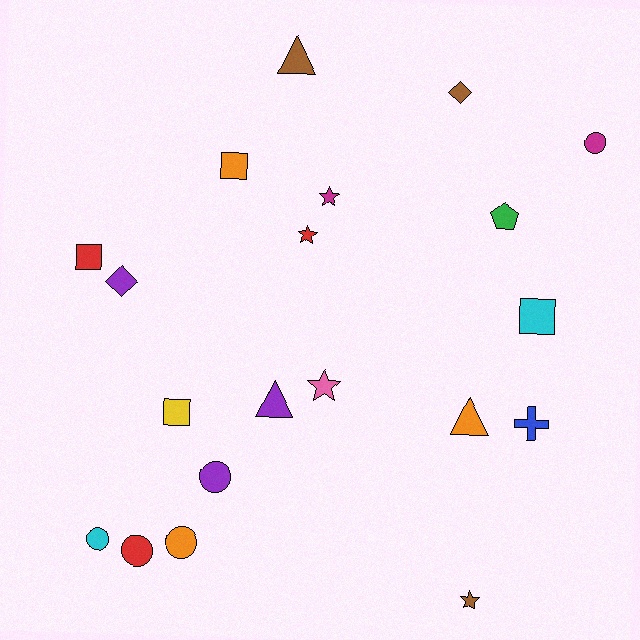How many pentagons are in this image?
There is 1 pentagon.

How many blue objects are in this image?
There is 1 blue object.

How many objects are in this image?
There are 20 objects.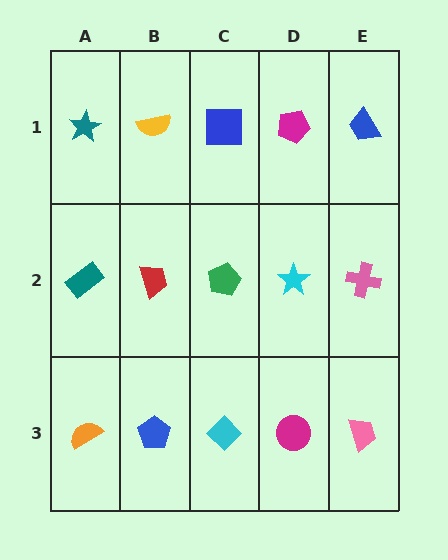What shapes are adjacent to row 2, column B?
A yellow semicircle (row 1, column B), a blue pentagon (row 3, column B), a teal rectangle (row 2, column A), a green pentagon (row 2, column C).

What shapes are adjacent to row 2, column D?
A magenta pentagon (row 1, column D), a magenta circle (row 3, column D), a green pentagon (row 2, column C), a pink cross (row 2, column E).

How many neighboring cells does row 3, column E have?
2.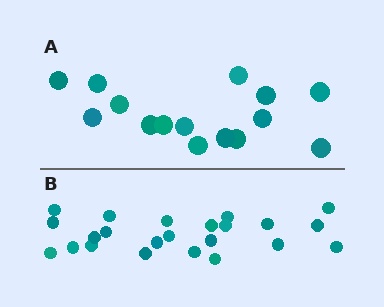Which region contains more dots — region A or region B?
Region B (the bottom region) has more dots.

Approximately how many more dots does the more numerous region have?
Region B has roughly 8 or so more dots than region A.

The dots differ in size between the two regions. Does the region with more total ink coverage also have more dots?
No. Region A has more total ink coverage because its dots are larger, but region B actually contains more individual dots. Total area can be misleading — the number of items is what matters here.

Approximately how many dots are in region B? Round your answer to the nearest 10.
About 20 dots. (The exact count is 23, which rounds to 20.)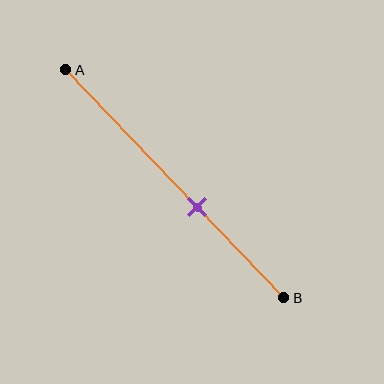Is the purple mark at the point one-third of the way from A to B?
No, the mark is at about 60% from A, not at the 33% one-third point.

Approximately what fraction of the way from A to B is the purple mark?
The purple mark is approximately 60% of the way from A to B.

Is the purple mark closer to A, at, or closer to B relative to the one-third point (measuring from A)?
The purple mark is closer to point B than the one-third point of segment AB.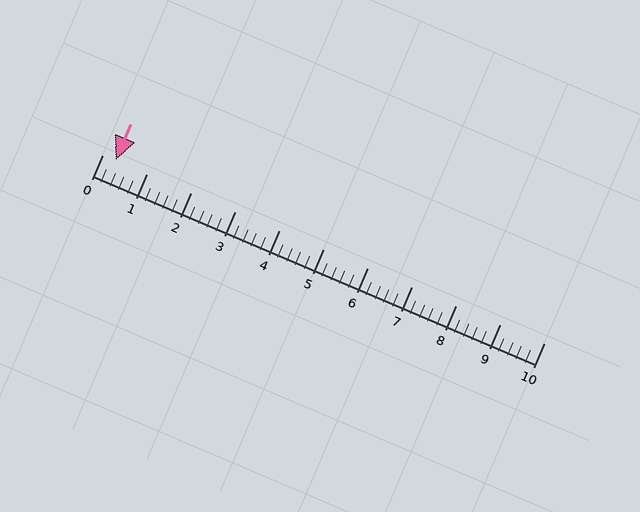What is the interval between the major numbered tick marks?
The major tick marks are spaced 1 units apart.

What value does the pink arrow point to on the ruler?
The pink arrow points to approximately 0.3.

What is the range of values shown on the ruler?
The ruler shows values from 0 to 10.